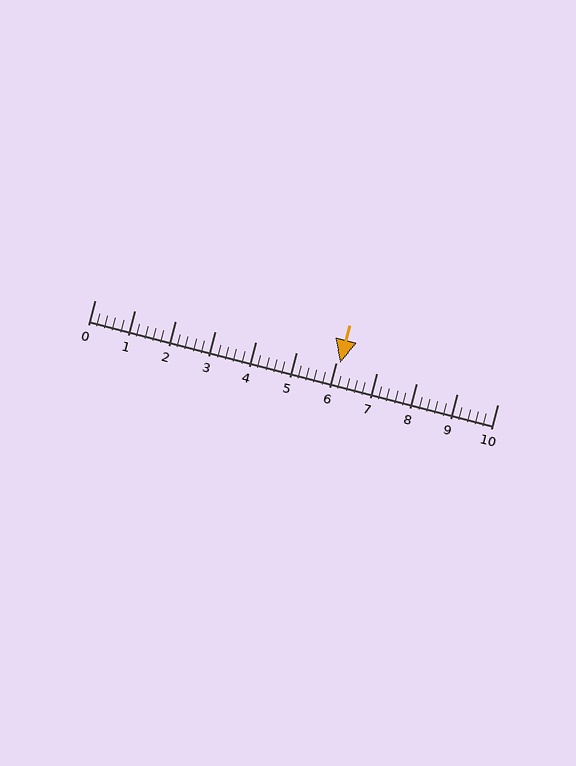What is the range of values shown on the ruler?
The ruler shows values from 0 to 10.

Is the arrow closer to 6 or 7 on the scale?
The arrow is closer to 6.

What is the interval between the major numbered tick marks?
The major tick marks are spaced 1 units apart.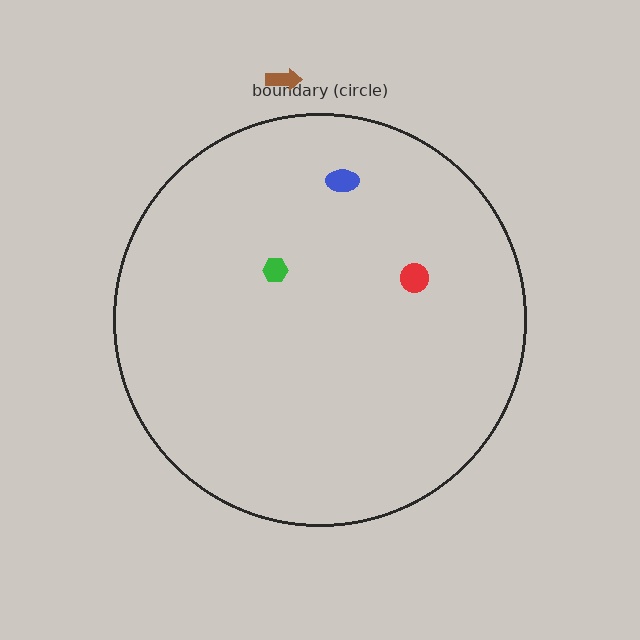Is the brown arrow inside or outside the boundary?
Outside.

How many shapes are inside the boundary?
3 inside, 1 outside.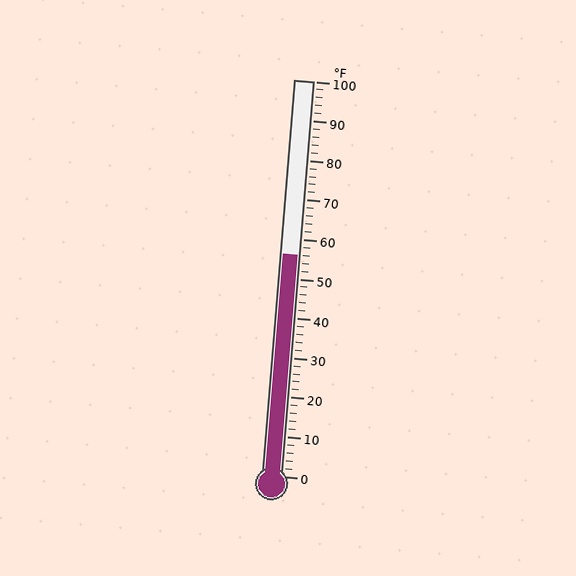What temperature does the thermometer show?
The thermometer shows approximately 56°F.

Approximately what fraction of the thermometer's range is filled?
The thermometer is filled to approximately 55% of its range.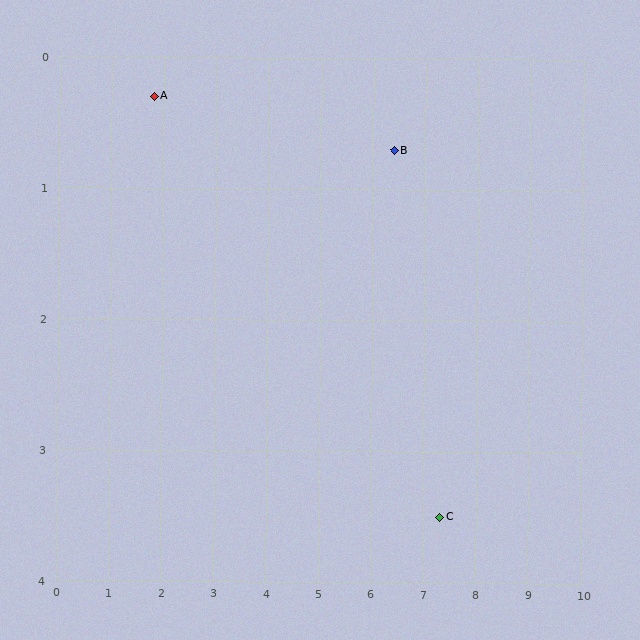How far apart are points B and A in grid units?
Points B and A are about 4.6 grid units apart.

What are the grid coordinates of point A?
Point A is at approximately (1.8, 0.3).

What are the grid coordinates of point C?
Point C is at approximately (7.3, 3.5).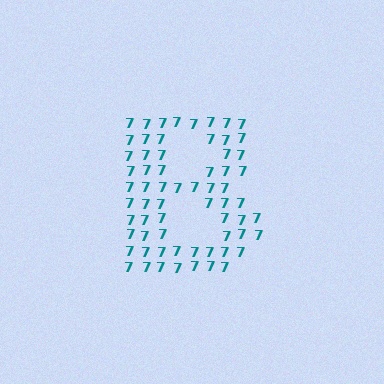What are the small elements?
The small elements are digit 7's.